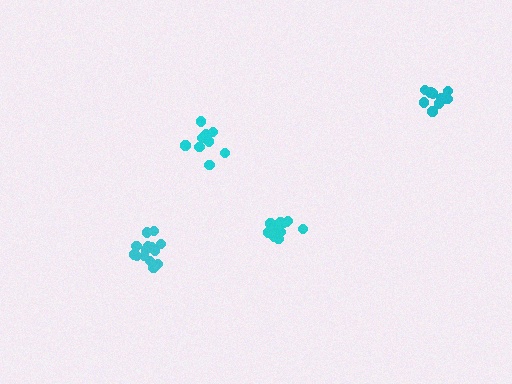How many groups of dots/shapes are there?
There are 4 groups.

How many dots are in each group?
Group 1: 9 dots, Group 2: 14 dots, Group 3: 12 dots, Group 4: 14 dots (49 total).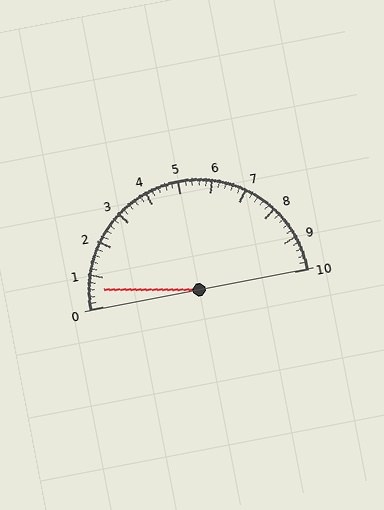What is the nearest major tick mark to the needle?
The nearest major tick mark is 1.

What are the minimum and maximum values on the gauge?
The gauge ranges from 0 to 10.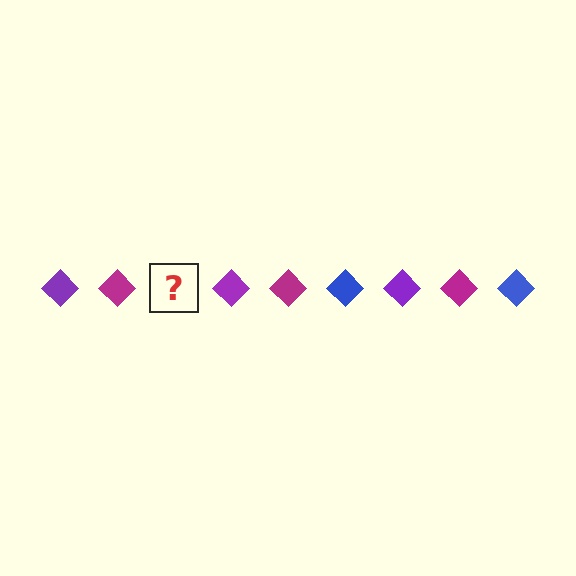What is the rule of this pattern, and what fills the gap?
The rule is that the pattern cycles through purple, magenta, blue diamonds. The gap should be filled with a blue diamond.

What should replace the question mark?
The question mark should be replaced with a blue diamond.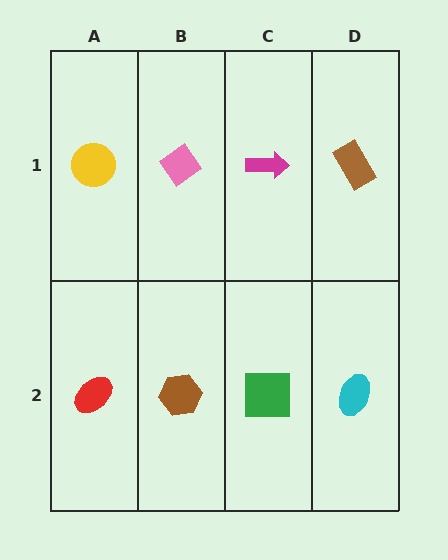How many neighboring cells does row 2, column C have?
3.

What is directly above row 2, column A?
A yellow circle.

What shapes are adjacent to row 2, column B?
A pink diamond (row 1, column B), a red ellipse (row 2, column A), a green square (row 2, column C).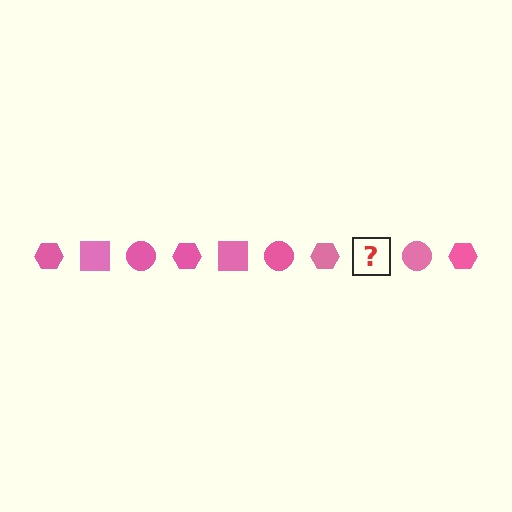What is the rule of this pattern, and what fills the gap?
The rule is that the pattern cycles through hexagon, square, circle shapes in pink. The gap should be filled with a pink square.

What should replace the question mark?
The question mark should be replaced with a pink square.